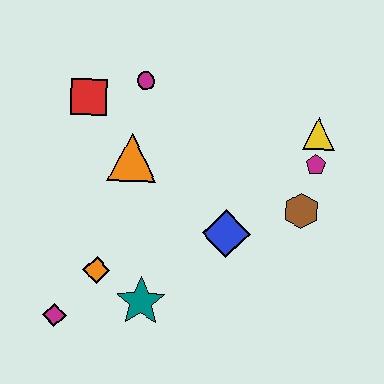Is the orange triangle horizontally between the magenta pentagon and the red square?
Yes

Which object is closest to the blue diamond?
The brown hexagon is closest to the blue diamond.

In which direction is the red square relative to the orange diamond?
The red square is above the orange diamond.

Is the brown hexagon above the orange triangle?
No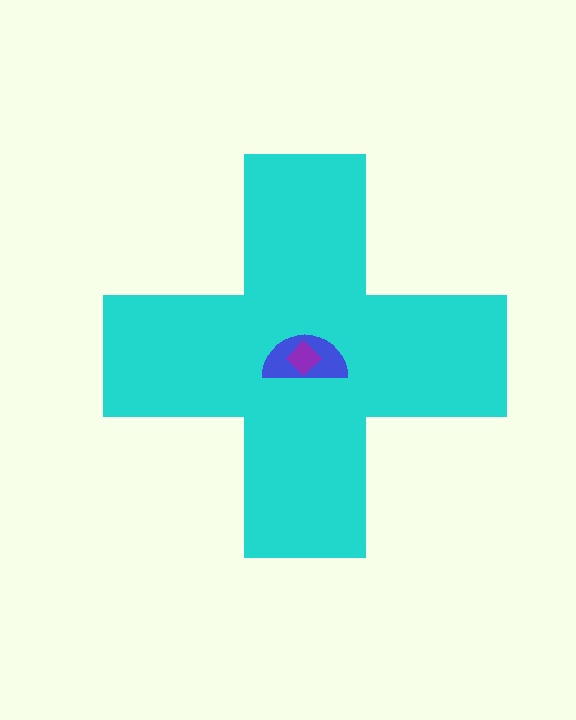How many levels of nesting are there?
3.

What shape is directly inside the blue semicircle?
The purple diamond.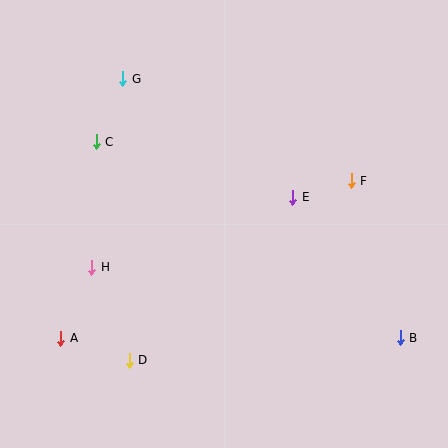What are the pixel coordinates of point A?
Point A is at (61, 338).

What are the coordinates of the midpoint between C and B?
The midpoint between C and B is at (248, 240).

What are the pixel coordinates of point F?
Point F is at (351, 181).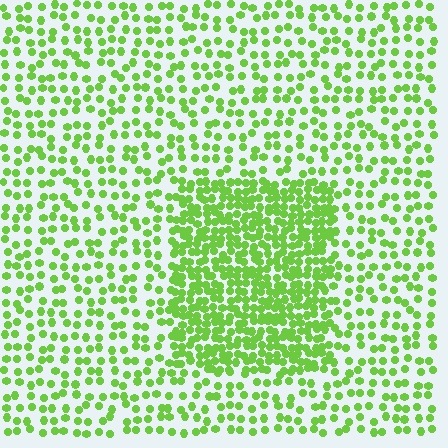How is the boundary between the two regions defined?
The boundary is defined by a change in element density (approximately 2.3x ratio). All elements are the same color, size, and shape.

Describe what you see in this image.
The image contains small lime elements arranged at two different densities. A rectangle-shaped region is visible where the elements are more densely packed than the surrounding area.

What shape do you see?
I see a rectangle.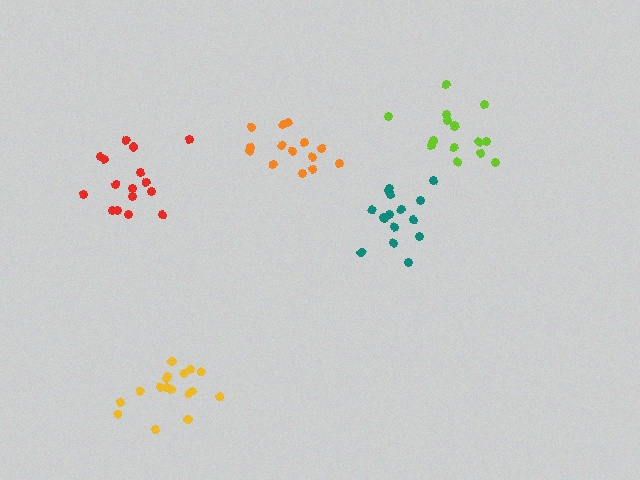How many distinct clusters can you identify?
There are 5 distinct clusters.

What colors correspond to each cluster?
The clusters are colored: teal, orange, lime, yellow, red.